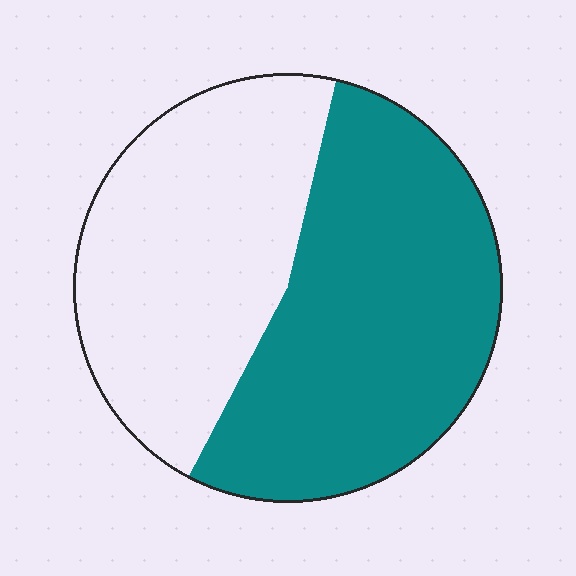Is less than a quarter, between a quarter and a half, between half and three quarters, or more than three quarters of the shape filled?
Between half and three quarters.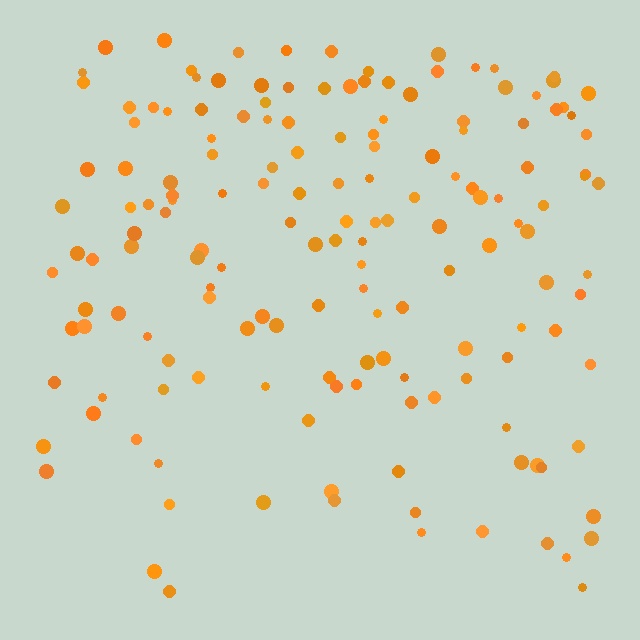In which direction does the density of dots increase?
From bottom to top, with the top side densest.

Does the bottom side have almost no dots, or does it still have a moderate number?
Still a moderate number, just noticeably fewer than the top.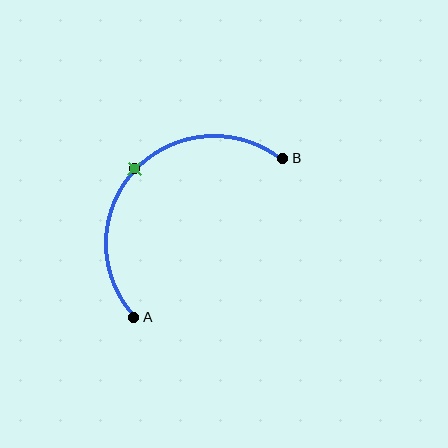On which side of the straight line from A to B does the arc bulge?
The arc bulges above and to the left of the straight line connecting A and B.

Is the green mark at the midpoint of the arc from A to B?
Yes. The green mark lies on the arc at equal arc-length from both A and B — it is the arc midpoint.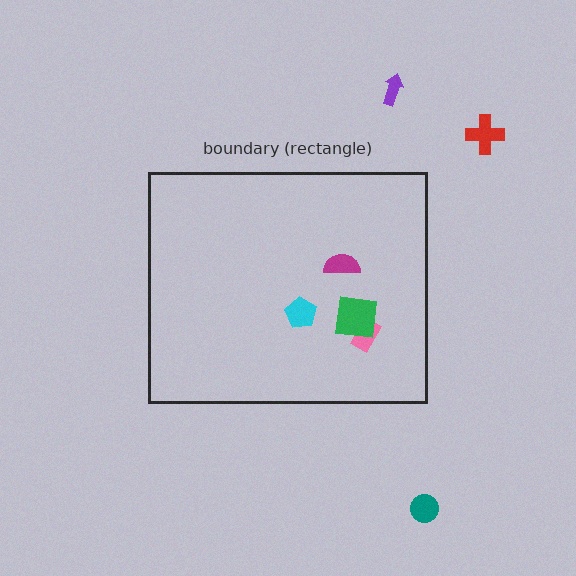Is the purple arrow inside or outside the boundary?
Outside.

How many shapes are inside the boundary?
4 inside, 3 outside.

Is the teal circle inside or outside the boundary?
Outside.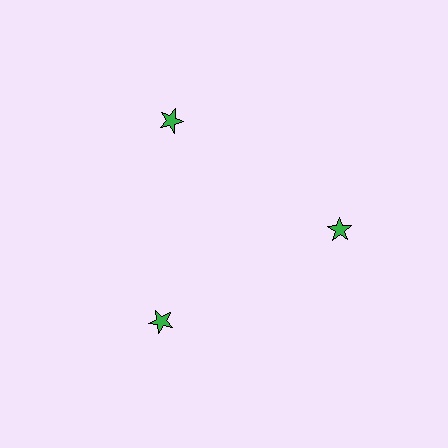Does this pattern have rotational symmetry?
Yes, this pattern has 3-fold rotational symmetry. It looks the same after rotating 120 degrees around the center.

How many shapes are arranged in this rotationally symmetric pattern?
There are 3 shapes, arranged in 3 groups of 1.